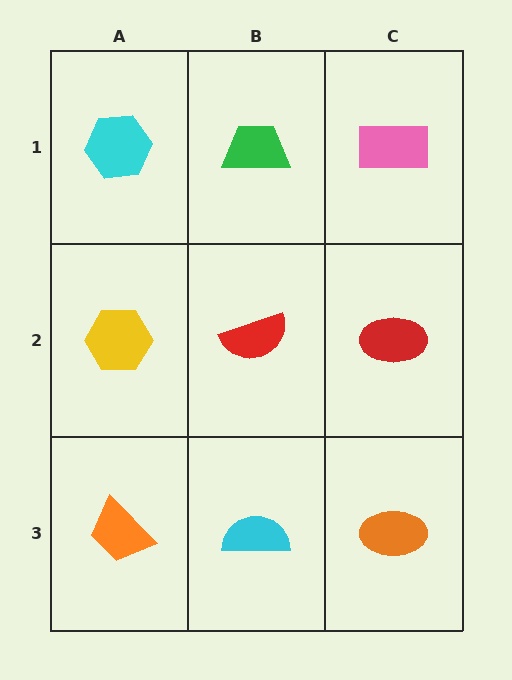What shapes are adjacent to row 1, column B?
A red semicircle (row 2, column B), a cyan hexagon (row 1, column A), a pink rectangle (row 1, column C).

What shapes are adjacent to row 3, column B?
A red semicircle (row 2, column B), an orange trapezoid (row 3, column A), an orange ellipse (row 3, column C).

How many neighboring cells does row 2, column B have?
4.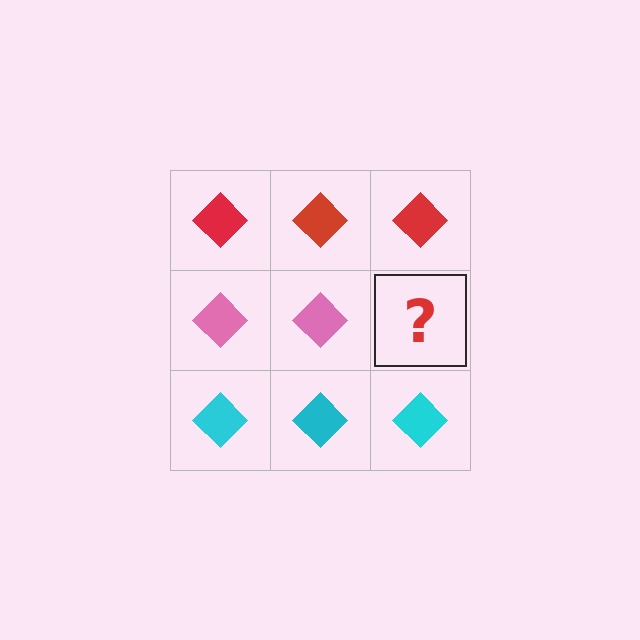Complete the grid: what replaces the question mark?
The question mark should be replaced with a pink diamond.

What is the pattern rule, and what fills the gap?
The rule is that each row has a consistent color. The gap should be filled with a pink diamond.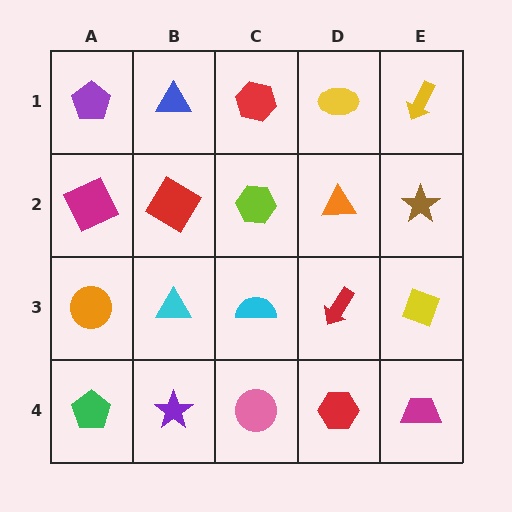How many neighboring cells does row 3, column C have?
4.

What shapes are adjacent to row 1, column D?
An orange triangle (row 2, column D), a red hexagon (row 1, column C), a yellow arrow (row 1, column E).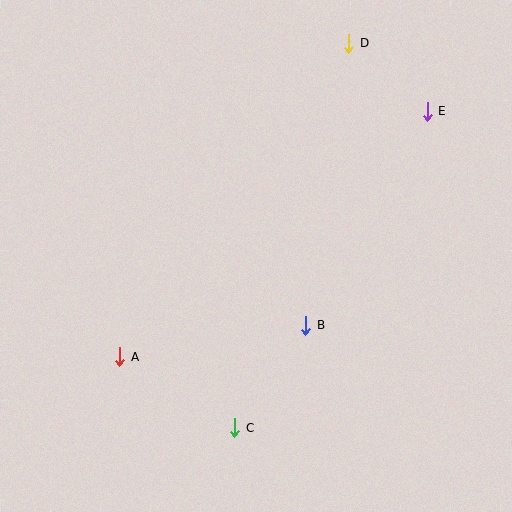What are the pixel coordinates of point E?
Point E is at (427, 111).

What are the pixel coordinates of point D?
Point D is at (349, 43).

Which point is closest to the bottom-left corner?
Point A is closest to the bottom-left corner.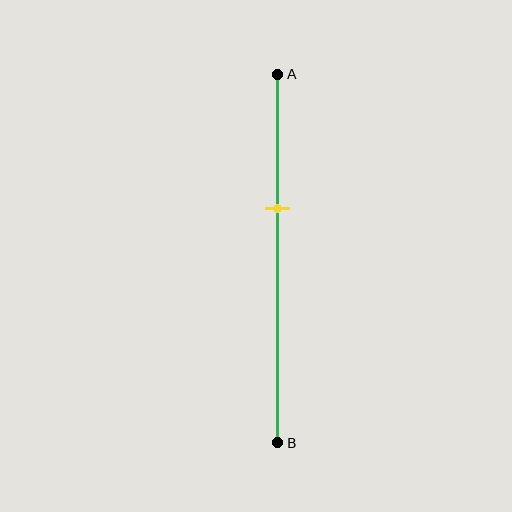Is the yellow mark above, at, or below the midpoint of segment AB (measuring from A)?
The yellow mark is above the midpoint of segment AB.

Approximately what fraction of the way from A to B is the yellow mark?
The yellow mark is approximately 35% of the way from A to B.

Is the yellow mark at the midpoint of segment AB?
No, the mark is at about 35% from A, not at the 50% midpoint.